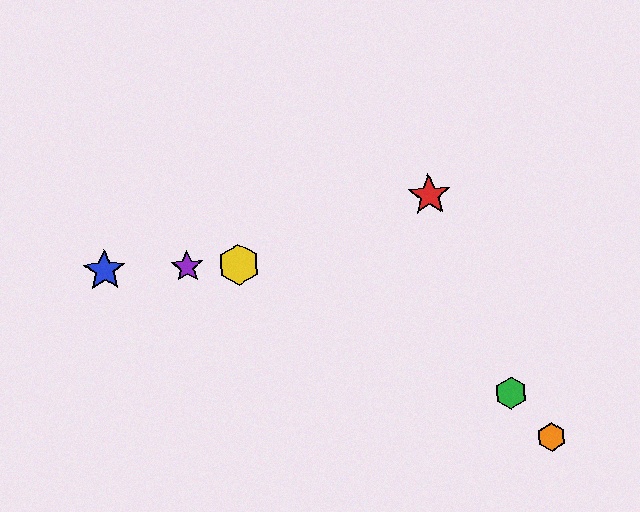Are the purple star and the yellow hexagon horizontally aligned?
Yes, both are at y≈267.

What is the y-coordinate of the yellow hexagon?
The yellow hexagon is at y≈265.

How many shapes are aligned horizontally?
3 shapes (the blue star, the yellow hexagon, the purple star) are aligned horizontally.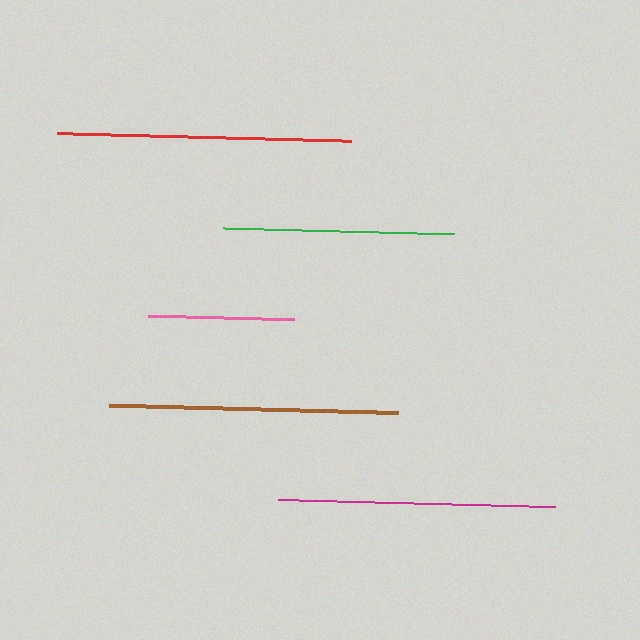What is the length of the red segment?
The red segment is approximately 294 pixels long.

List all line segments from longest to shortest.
From longest to shortest: red, brown, magenta, green, pink.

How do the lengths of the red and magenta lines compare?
The red and magenta lines are approximately the same length.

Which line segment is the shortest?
The pink line is the shortest at approximately 146 pixels.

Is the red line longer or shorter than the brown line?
The red line is longer than the brown line.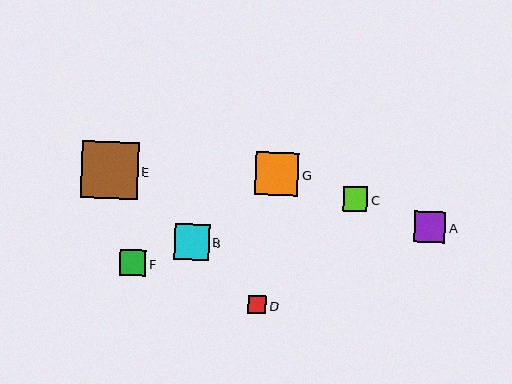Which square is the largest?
Square E is the largest with a size of approximately 56 pixels.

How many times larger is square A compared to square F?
Square A is approximately 1.2 times the size of square F.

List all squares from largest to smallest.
From largest to smallest: E, G, B, A, F, C, D.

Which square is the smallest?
Square D is the smallest with a size of approximately 18 pixels.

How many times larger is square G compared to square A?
Square G is approximately 1.4 times the size of square A.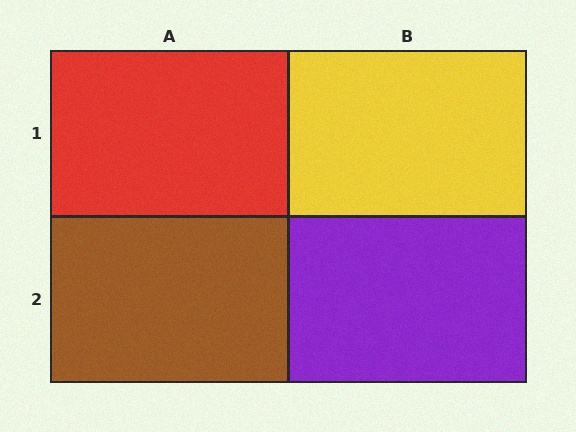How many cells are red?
1 cell is red.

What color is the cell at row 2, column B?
Purple.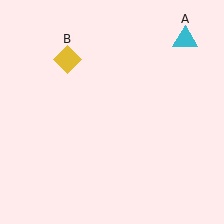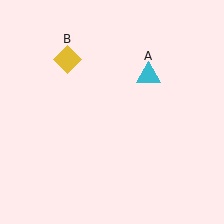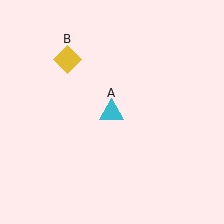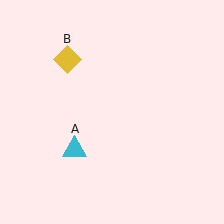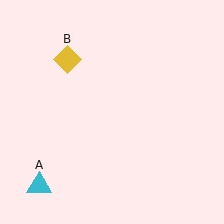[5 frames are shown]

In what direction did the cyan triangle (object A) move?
The cyan triangle (object A) moved down and to the left.